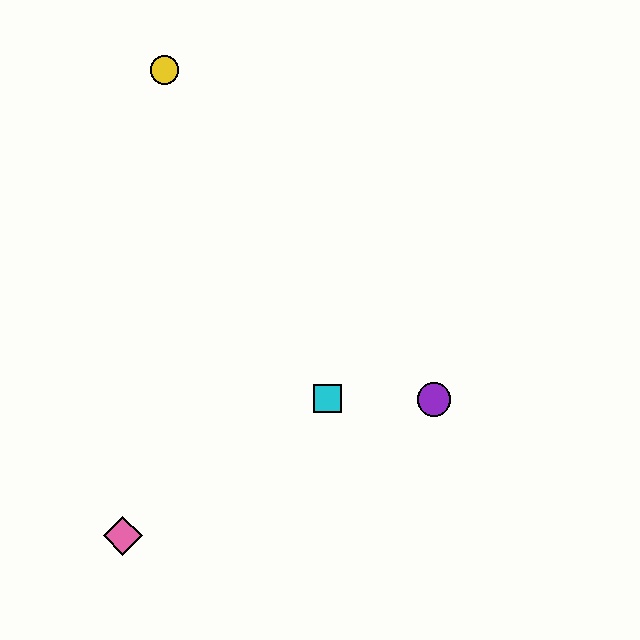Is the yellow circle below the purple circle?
No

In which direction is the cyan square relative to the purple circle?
The cyan square is to the left of the purple circle.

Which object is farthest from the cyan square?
The yellow circle is farthest from the cyan square.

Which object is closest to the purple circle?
The cyan square is closest to the purple circle.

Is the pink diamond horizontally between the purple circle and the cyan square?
No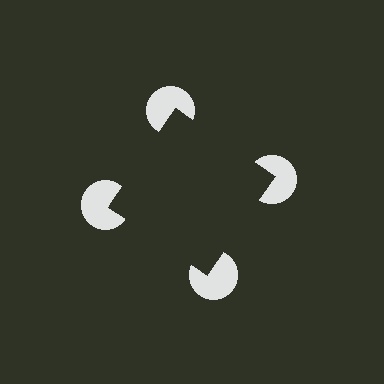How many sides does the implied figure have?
4 sides.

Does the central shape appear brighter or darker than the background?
It typically appears slightly darker than the background, even though no actual brightness change is drawn.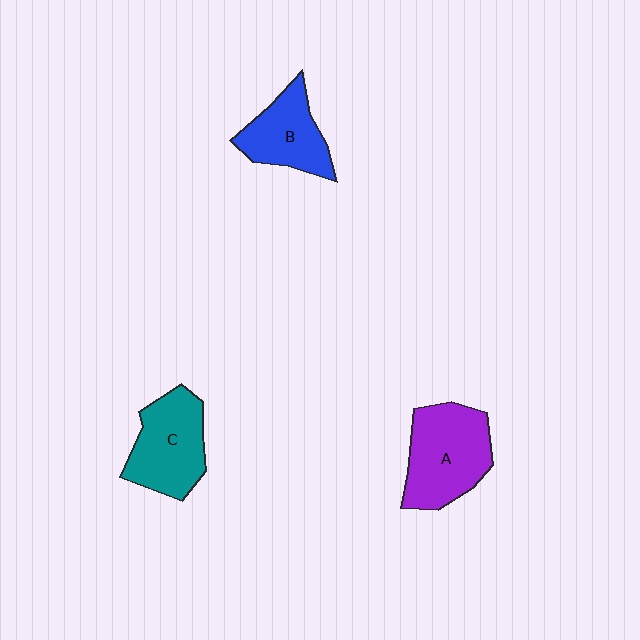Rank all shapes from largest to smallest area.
From largest to smallest: A (purple), C (teal), B (blue).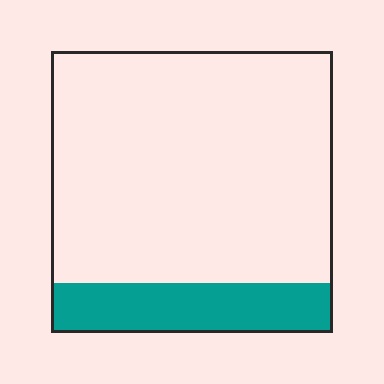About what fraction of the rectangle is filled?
About one sixth (1/6).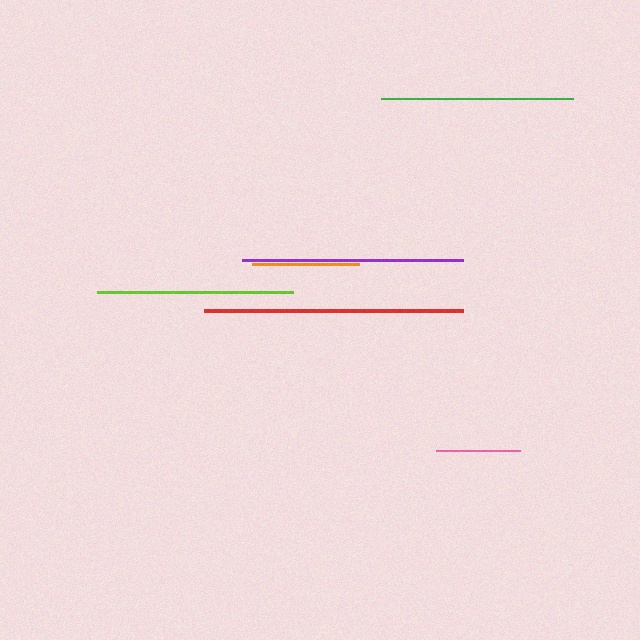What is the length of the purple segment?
The purple segment is approximately 222 pixels long.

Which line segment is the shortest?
The pink line is the shortest at approximately 84 pixels.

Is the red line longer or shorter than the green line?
The red line is longer than the green line.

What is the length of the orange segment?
The orange segment is approximately 107 pixels long.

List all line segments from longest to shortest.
From longest to shortest: red, purple, lime, green, orange, pink.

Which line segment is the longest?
The red line is the longest at approximately 259 pixels.